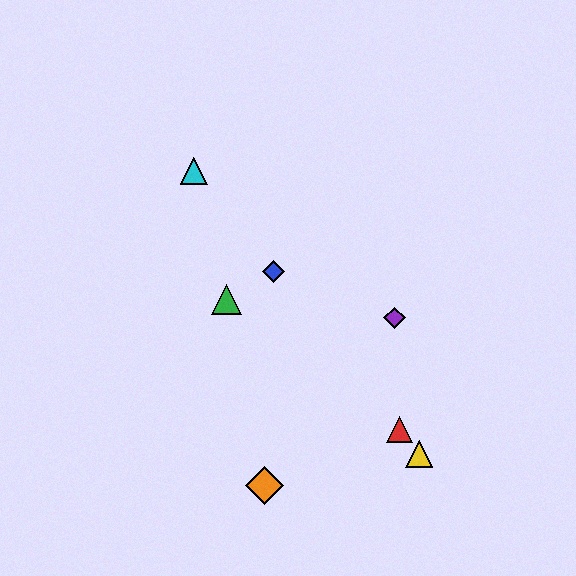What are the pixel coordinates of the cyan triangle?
The cyan triangle is at (194, 171).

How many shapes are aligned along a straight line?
4 shapes (the red triangle, the blue diamond, the yellow triangle, the cyan triangle) are aligned along a straight line.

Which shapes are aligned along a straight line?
The red triangle, the blue diamond, the yellow triangle, the cyan triangle are aligned along a straight line.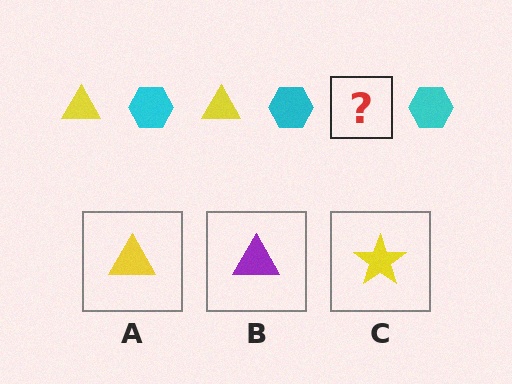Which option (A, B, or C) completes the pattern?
A.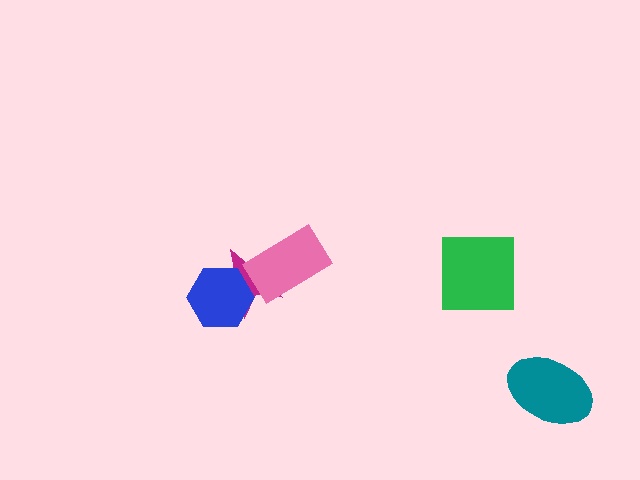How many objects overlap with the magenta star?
2 objects overlap with the magenta star.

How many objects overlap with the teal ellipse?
0 objects overlap with the teal ellipse.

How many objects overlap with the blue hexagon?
1 object overlaps with the blue hexagon.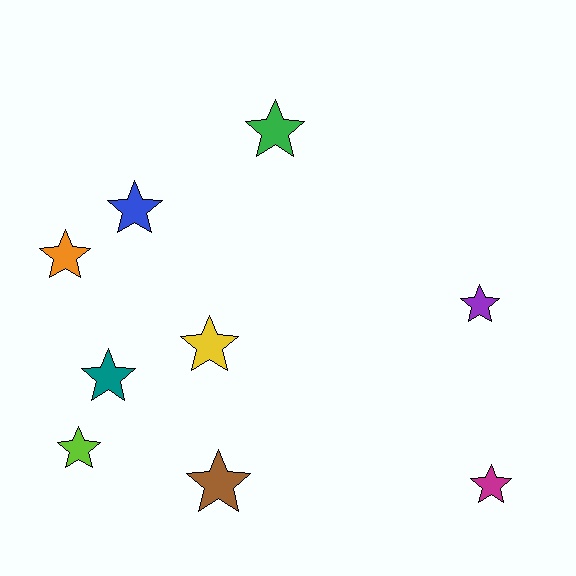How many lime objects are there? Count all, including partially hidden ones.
There is 1 lime object.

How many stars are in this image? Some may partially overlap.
There are 9 stars.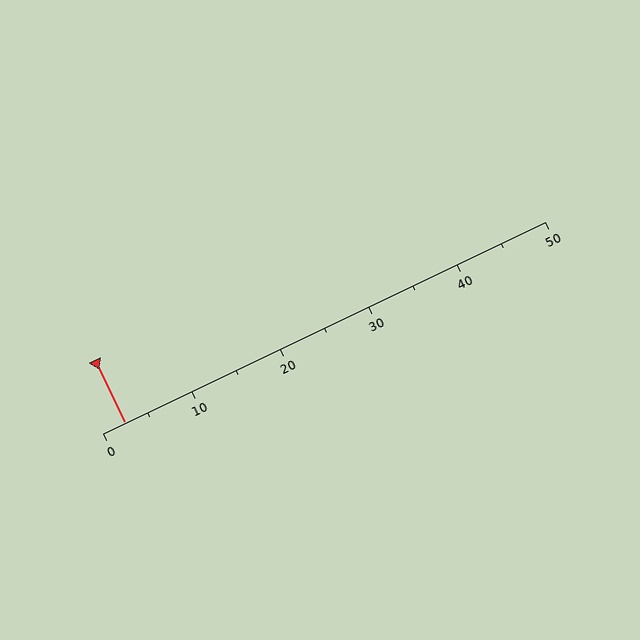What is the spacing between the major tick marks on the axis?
The major ticks are spaced 10 apart.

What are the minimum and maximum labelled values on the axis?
The axis runs from 0 to 50.